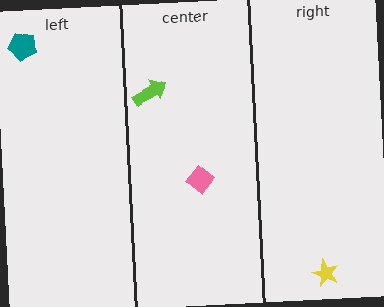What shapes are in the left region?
The teal pentagon.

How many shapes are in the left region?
1.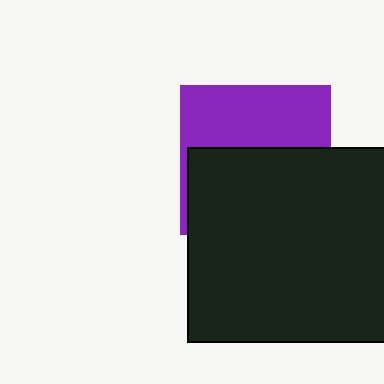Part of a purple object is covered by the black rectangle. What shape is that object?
It is a square.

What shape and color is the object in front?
The object in front is a black rectangle.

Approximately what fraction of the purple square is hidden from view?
Roughly 56% of the purple square is hidden behind the black rectangle.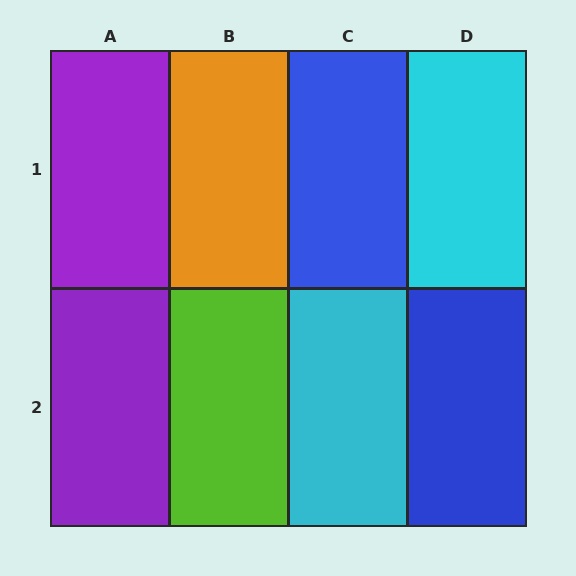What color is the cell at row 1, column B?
Orange.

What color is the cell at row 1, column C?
Blue.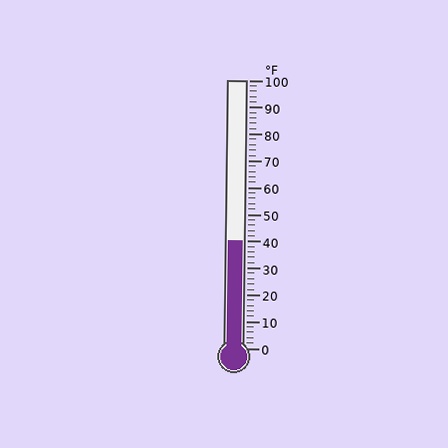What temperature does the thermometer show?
The thermometer shows approximately 40°F.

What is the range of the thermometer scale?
The thermometer scale ranges from 0°F to 100°F.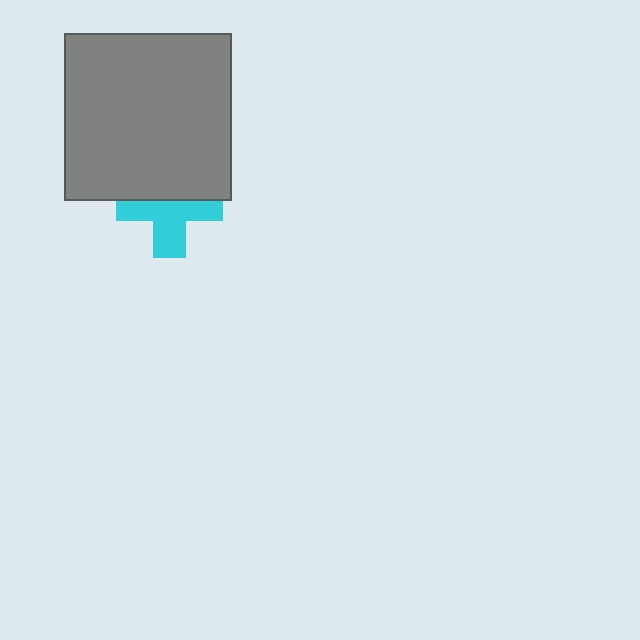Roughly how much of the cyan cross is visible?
About half of it is visible (roughly 55%).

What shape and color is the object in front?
The object in front is a gray square.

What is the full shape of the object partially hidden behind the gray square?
The partially hidden object is a cyan cross.